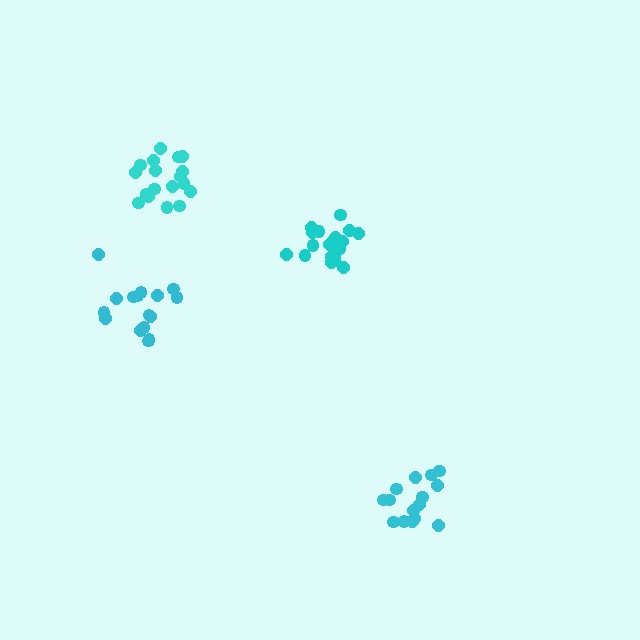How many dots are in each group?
Group 1: 16 dots, Group 2: 18 dots, Group 3: 15 dots, Group 4: 21 dots (70 total).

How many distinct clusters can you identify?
There are 4 distinct clusters.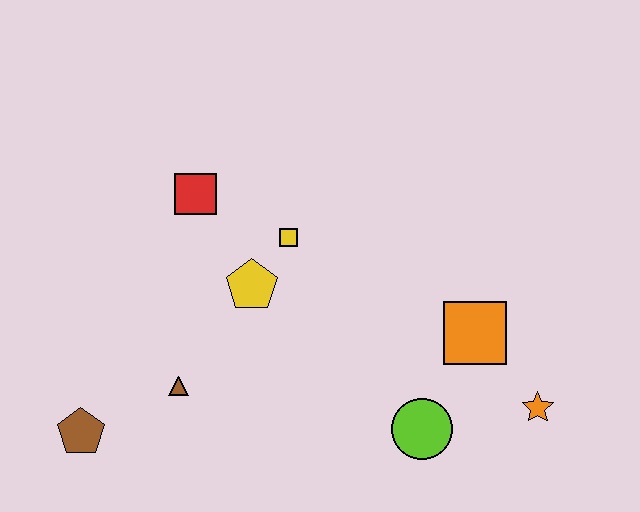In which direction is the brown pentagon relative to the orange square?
The brown pentagon is to the left of the orange square.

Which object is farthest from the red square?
The orange star is farthest from the red square.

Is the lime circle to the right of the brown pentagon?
Yes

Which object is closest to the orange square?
The orange star is closest to the orange square.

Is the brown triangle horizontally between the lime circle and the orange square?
No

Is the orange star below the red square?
Yes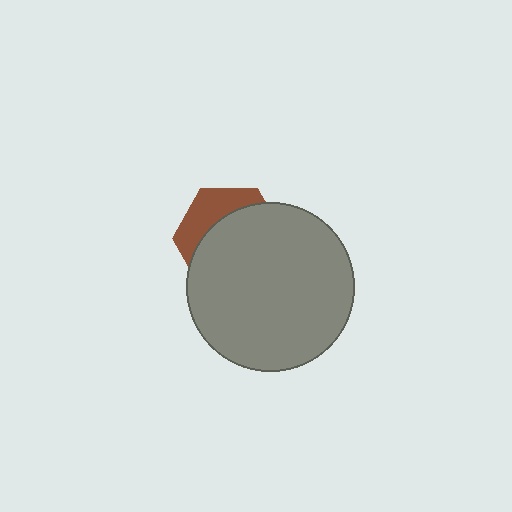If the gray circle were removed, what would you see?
You would see the complete brown hexagon.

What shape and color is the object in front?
The object in front is a gray circle.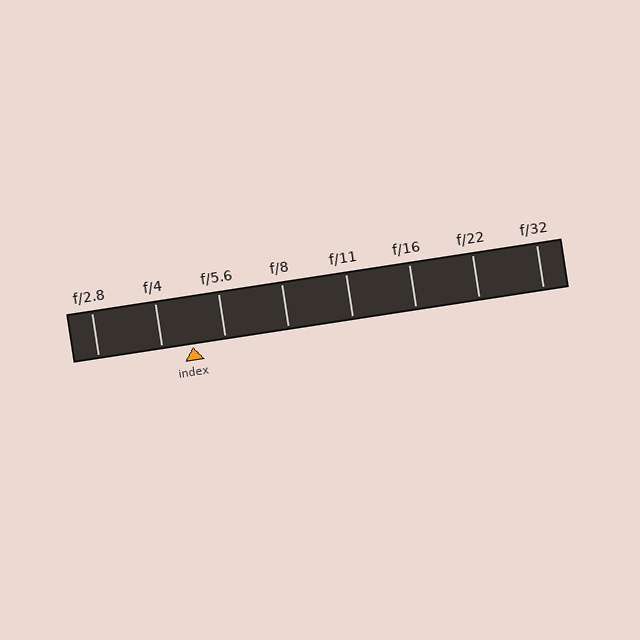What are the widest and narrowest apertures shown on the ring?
The widest aperture shown is f/2.8 and the narrowest is f/32.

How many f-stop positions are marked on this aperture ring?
There are 8 f-stop positions marked.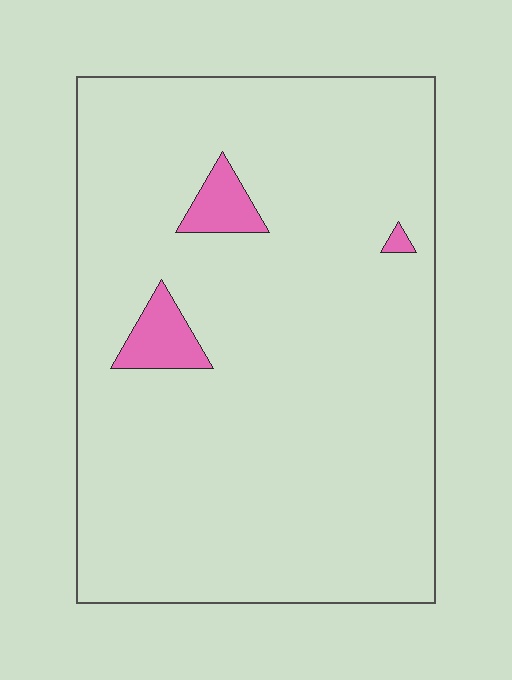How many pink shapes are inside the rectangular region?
3.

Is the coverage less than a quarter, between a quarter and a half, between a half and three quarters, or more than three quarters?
Less than a quarter.